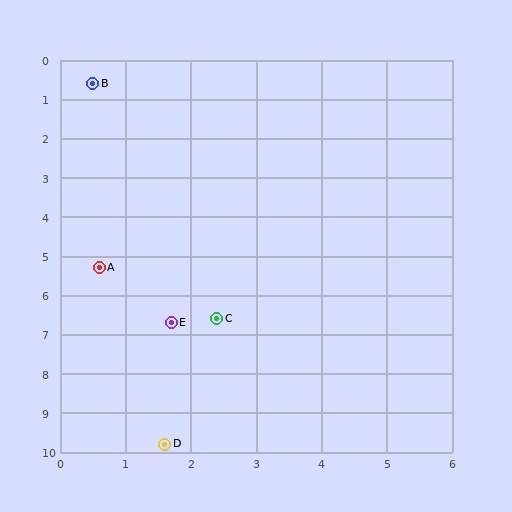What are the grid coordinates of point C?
Point C is at approximately (2.4, 6.6).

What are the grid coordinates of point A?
Point A is at approximately (0.6, 5.3).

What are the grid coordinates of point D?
Point D is at approximately (1.6, 9.8).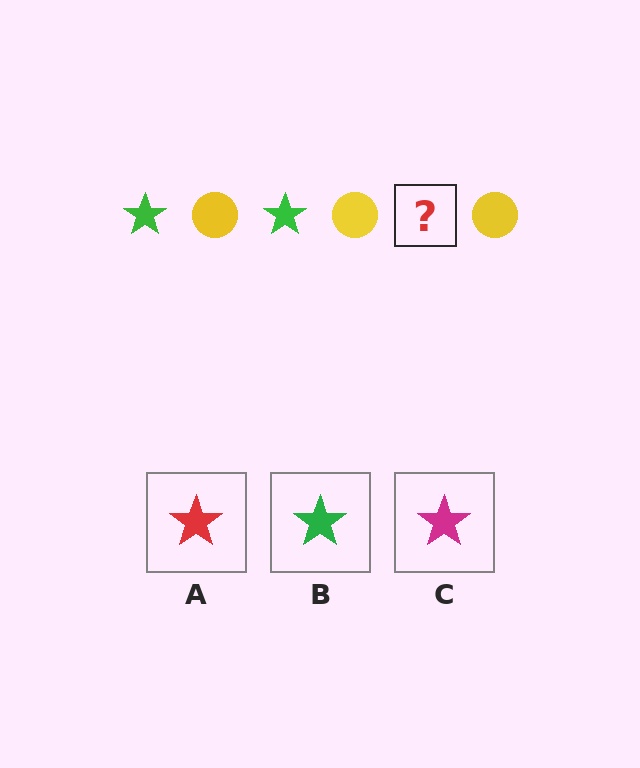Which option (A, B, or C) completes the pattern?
B.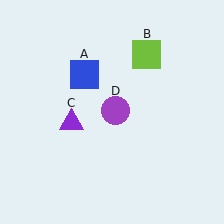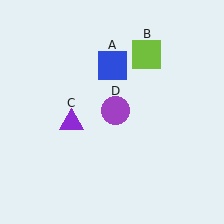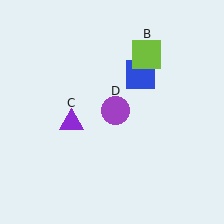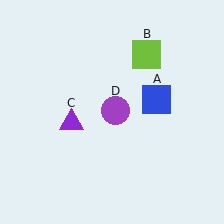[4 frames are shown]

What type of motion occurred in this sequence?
The blue square (object A) rotated clockwise around the center of the scene.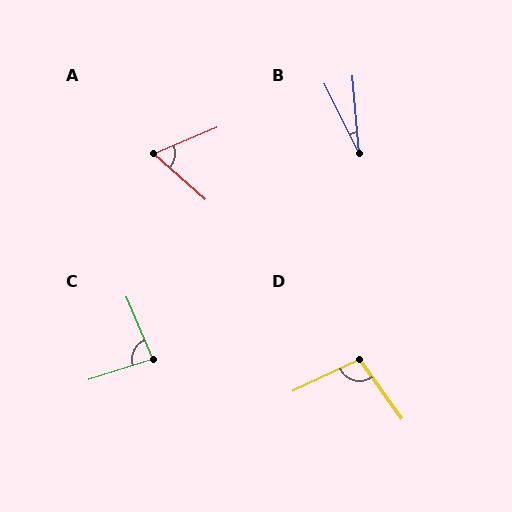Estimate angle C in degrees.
Approximately 84 degrees.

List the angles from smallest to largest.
B (21°), A (64°), C (84°), D (101°).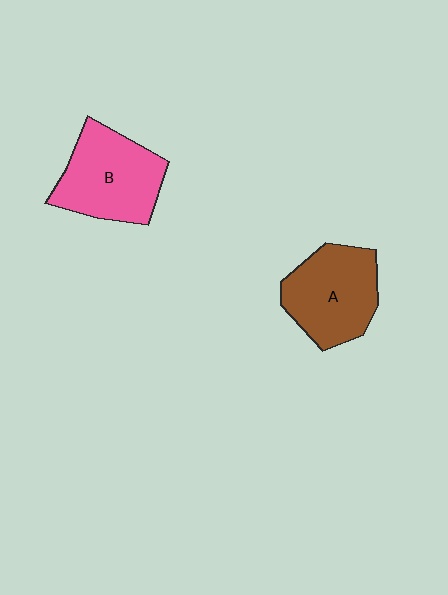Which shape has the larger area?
Shape B (pink).